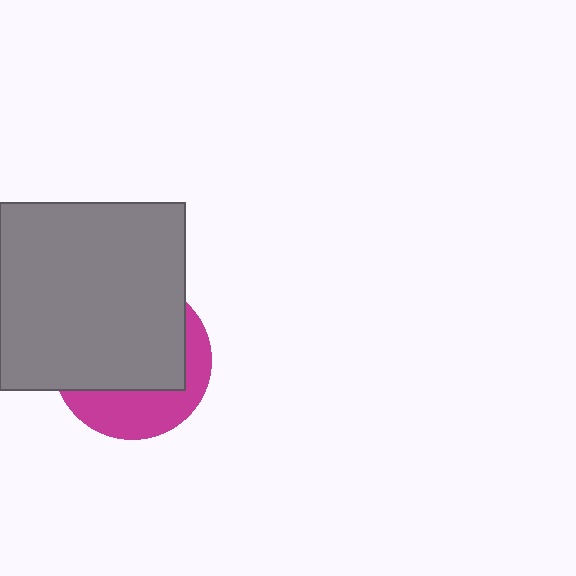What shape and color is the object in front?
The object in front is a gray square.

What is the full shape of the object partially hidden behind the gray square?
The partially hidden object is a magenta circle.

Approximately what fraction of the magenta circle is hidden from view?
Roughly 65% of the magenta circle is hidden behind the gray square.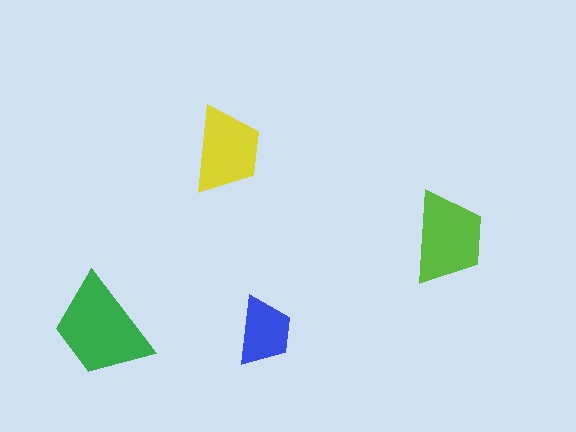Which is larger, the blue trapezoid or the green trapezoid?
The green one.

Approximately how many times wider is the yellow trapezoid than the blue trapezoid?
About 1.5 times wider.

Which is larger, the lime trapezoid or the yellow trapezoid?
The lime one.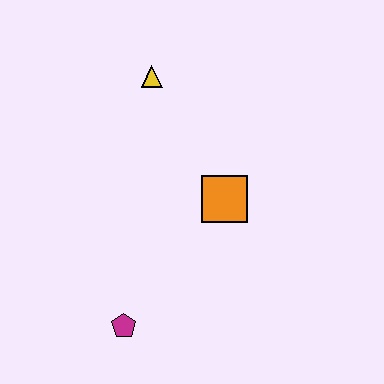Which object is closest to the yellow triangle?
The orange square is closest to the yellow triangle.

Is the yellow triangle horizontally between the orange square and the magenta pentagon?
Yes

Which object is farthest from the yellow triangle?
The magenta pentagon is farthest from the yellow triangle.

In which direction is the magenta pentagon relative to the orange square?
The magenta pentagon is below the orange square.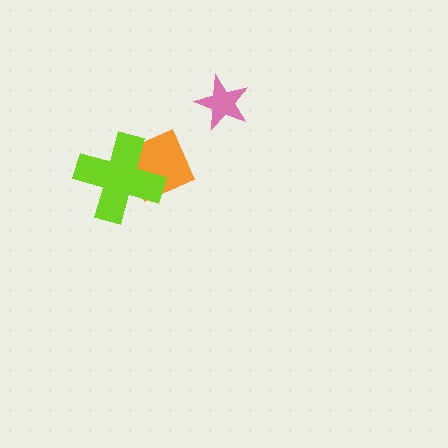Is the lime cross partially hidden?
No, no other shape covers it.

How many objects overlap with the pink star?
0 objects overlap with the pink star.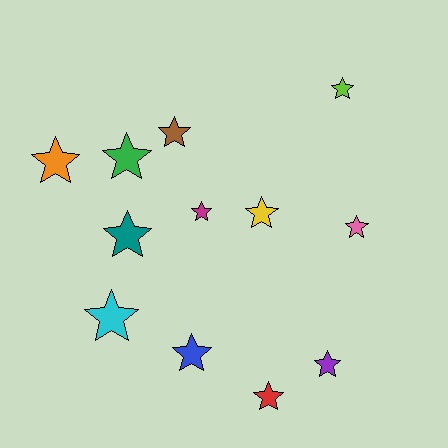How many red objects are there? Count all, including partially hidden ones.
There is 1 red object.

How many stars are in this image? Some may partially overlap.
There are 12 stars.